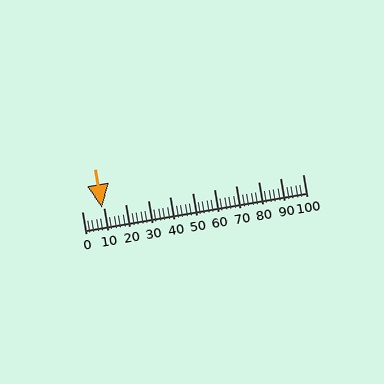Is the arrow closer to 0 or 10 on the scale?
The arrow is closer to 10.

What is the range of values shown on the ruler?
The ruler shows values from 0 to 100.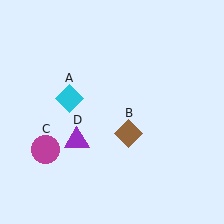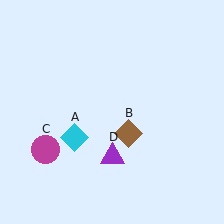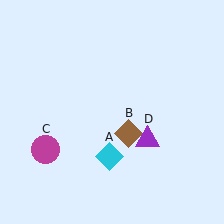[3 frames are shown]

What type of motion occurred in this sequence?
The cyan diamond (object A), purple triangle (object D) rotated counterclockwise around the center of the scene.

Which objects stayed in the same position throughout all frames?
Brown diamond (object B) and magenta circle (object C) remained stationary.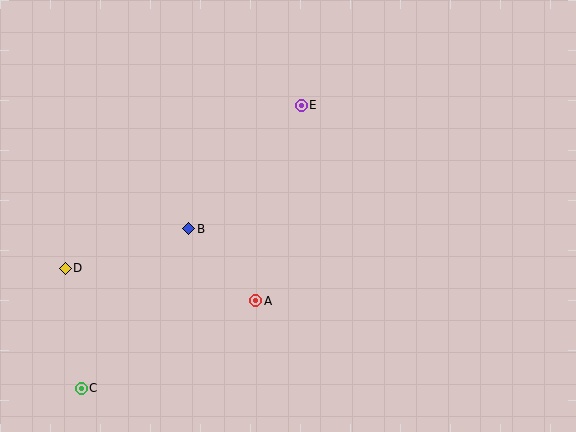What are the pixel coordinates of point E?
Point E is at (301, 105).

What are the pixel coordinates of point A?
Point A is at (256, 301).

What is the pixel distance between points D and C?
The distance between D and C is 121 pixels.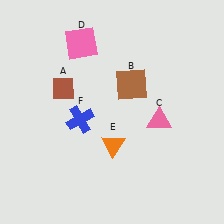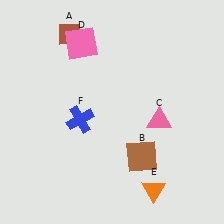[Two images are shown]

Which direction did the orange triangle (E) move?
The orange triangle (E) moved down.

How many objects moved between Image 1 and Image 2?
3 objects moved between the two images.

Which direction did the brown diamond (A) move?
The brown diamond (A) moved up.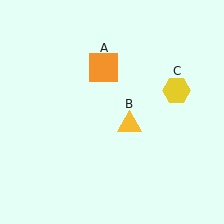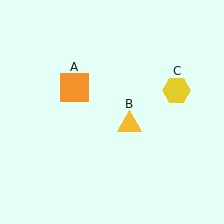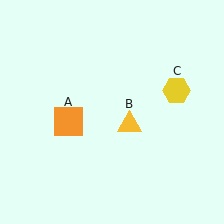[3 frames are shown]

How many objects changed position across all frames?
1 object changed position: orange square (object A).